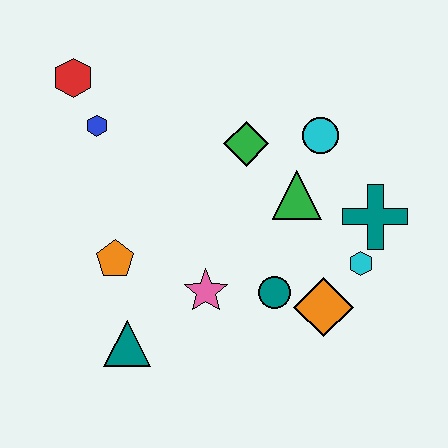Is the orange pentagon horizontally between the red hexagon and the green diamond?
Yes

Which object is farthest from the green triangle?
The red hexagon is farthest from the green triangle.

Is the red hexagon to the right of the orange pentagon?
No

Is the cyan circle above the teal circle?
Yes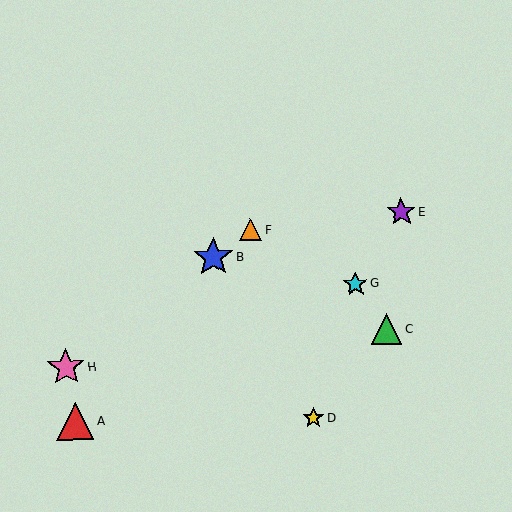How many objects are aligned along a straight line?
3 objects (B, F, H) are aligned along a straight line.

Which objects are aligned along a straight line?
Objects B, F, H are aligned along a straight line.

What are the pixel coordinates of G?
Object G is at (356, 284).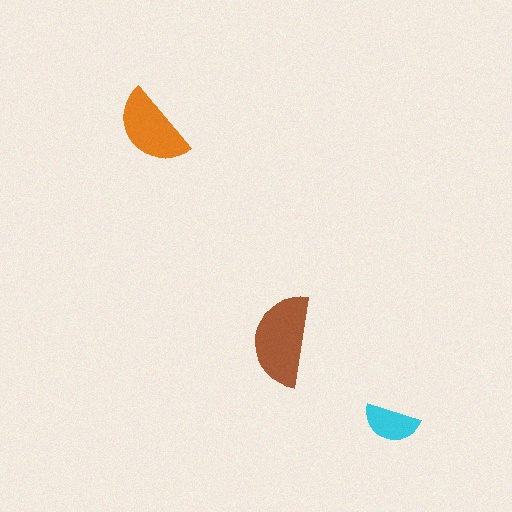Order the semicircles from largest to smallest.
the brown one, the orange one, the cyan one.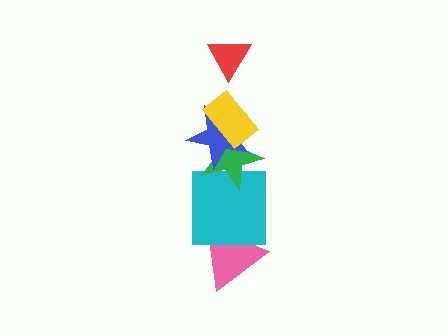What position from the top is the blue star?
The blue star is 3rd from the top.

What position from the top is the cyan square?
The cyan square is 5th from the top.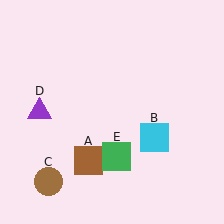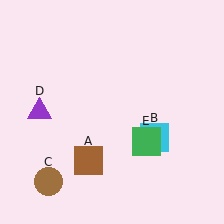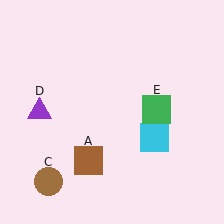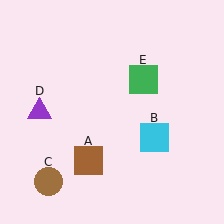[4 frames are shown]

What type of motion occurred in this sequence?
The green square (object E) rotated counterclockwise around the center of the scene.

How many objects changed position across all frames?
1 object changed position: green square (object E).